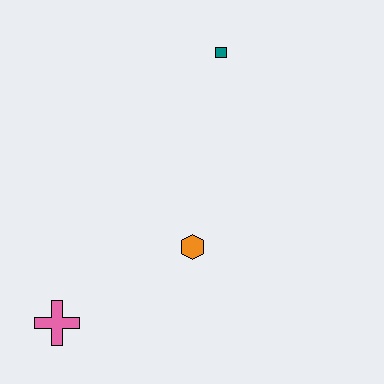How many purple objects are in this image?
There are no purple objects.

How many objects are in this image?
There are 3 objects.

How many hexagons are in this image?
There is 1 hexagon.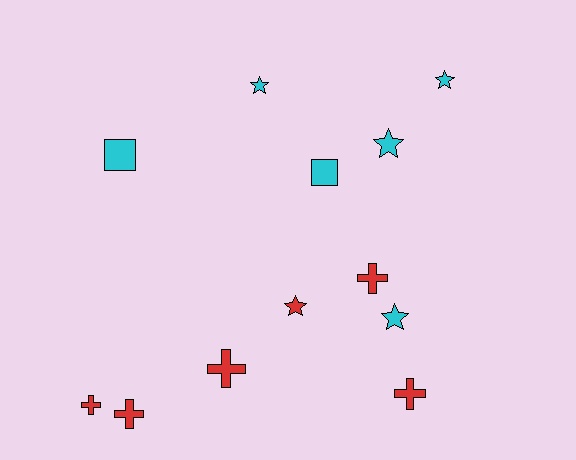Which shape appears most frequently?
Cross, with 5 objects.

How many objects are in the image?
There are 12 objects.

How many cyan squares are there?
There are 2 cyan squares.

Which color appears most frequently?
Cyan, with 6 objects.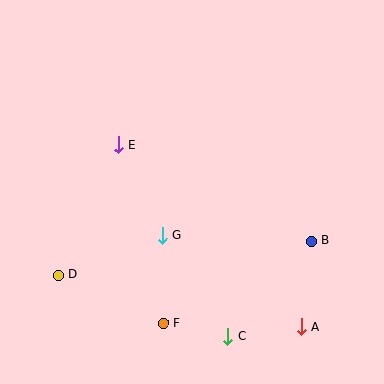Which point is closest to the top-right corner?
Point B is closest to the top-right corner.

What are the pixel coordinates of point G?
Point G is at (162, 235).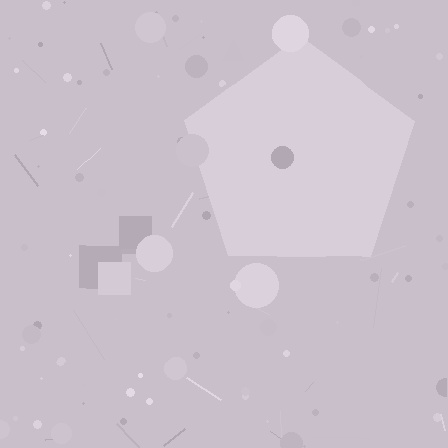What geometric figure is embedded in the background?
A pentagon is embedded in the background.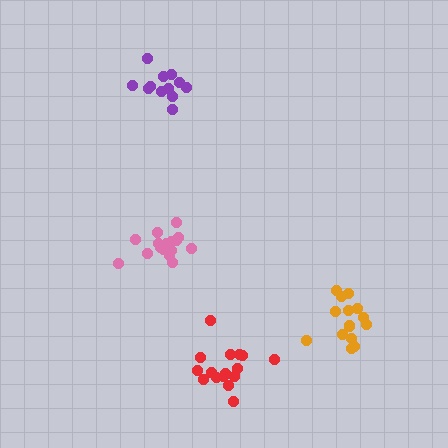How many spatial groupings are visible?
There are 4 spatial groupings.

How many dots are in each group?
Group 1: 16 dots, Group 2: 12 dots, Group 3: 15 dots, Group 4: 16 dots (59 total).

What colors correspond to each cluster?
The clusters are colored: pink, purple, orange, red.